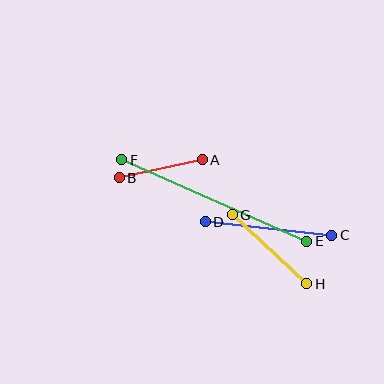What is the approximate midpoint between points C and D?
The midpoint is at approximately (268, 229) pixels.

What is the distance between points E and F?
The distance is approximately 202 pixels.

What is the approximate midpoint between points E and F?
The midpoint is at approximately (214, 200) pixels.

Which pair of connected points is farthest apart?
Points E and F are farthest apart.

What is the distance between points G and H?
The distance is approximately 101 pixels.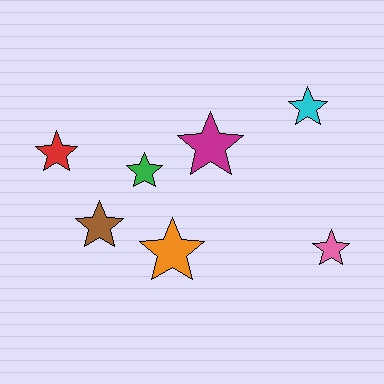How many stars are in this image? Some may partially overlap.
There are 7 stars.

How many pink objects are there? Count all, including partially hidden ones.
There is 1 pink object.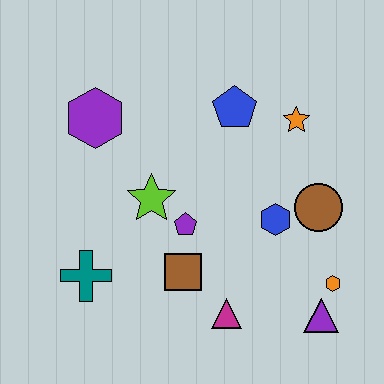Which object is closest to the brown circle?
The blue hexagon is closest to the brown circle.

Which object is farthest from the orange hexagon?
The purple hexagon is farthest from the orange hexagon.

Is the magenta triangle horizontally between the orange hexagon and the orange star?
No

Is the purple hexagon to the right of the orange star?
No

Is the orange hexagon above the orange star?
No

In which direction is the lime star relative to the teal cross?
The lime star is above the teal cross.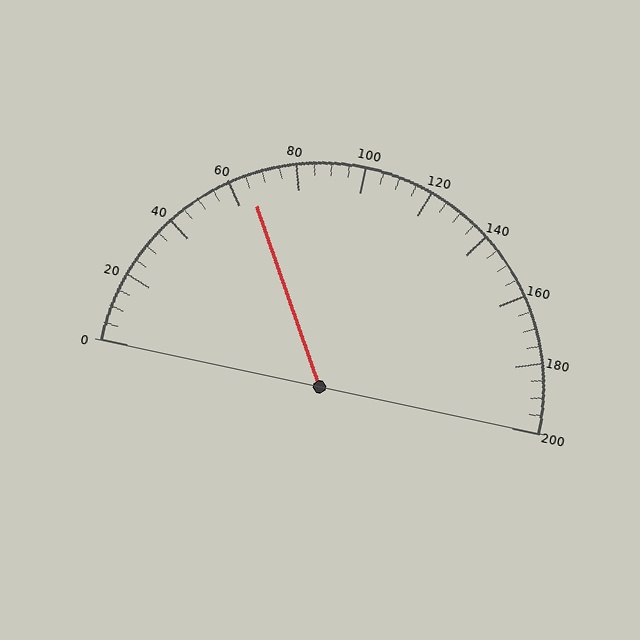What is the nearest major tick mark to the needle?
The nearest major tick mark is 60.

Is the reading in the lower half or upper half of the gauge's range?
The reading is in the lower half of the range (0 to 200).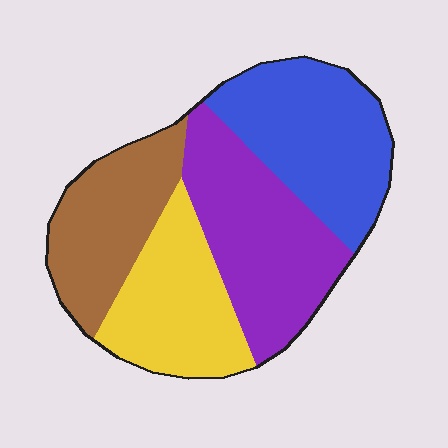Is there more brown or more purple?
Purple.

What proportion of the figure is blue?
Blue takes up about one quarter (1/4) of the figure.